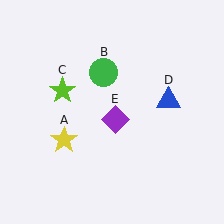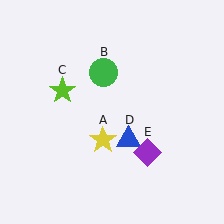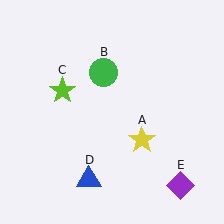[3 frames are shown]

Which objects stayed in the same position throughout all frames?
Green circle (object B) and lime star (object C) remained stationary.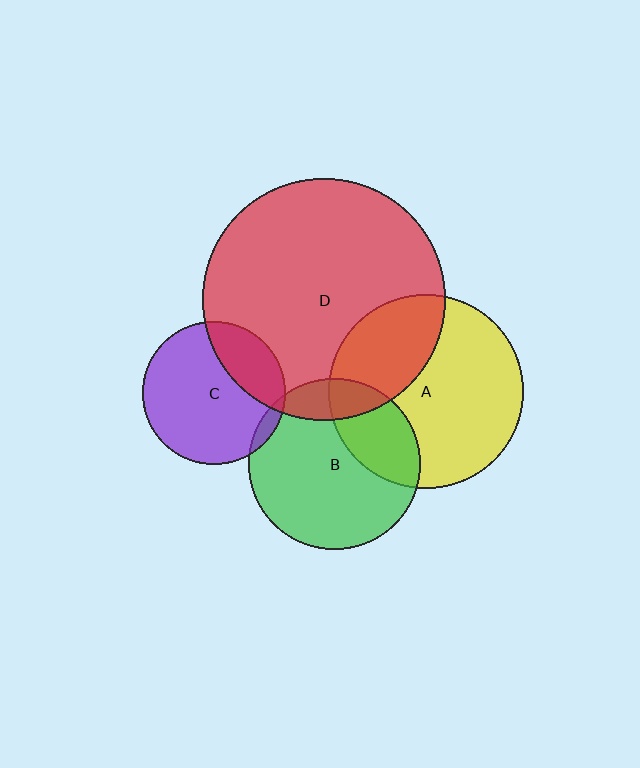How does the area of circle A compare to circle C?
Approximately 1.8 times.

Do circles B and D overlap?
Yes.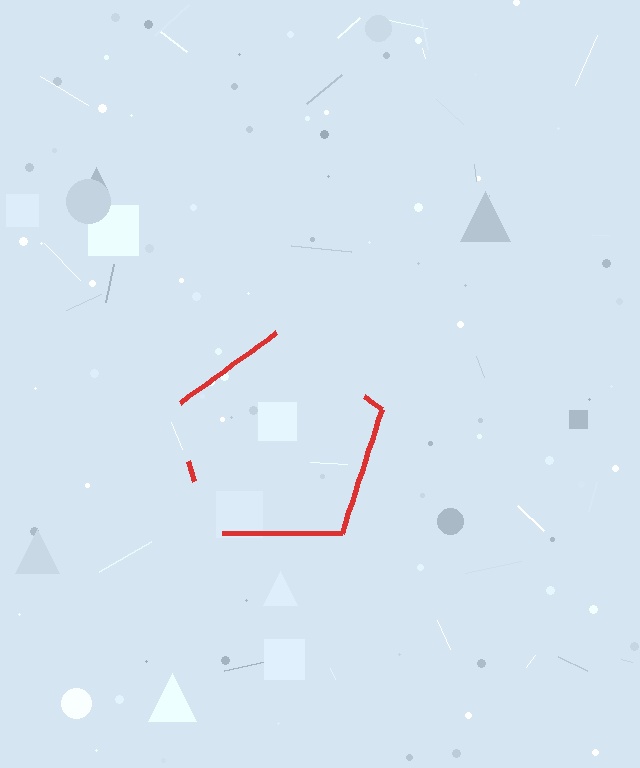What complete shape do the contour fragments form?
The contour fragments form a pentagon.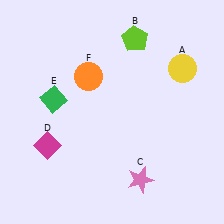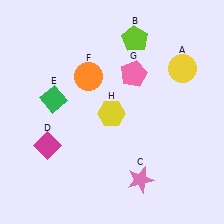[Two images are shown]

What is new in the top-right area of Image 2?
A pink pentagon (G) was added in the top-right area of Image 2.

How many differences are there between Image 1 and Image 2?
There are 2 differences between the two images.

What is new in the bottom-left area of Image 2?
A yellow hexagon (H) was added in the bottom-left area of Image 2.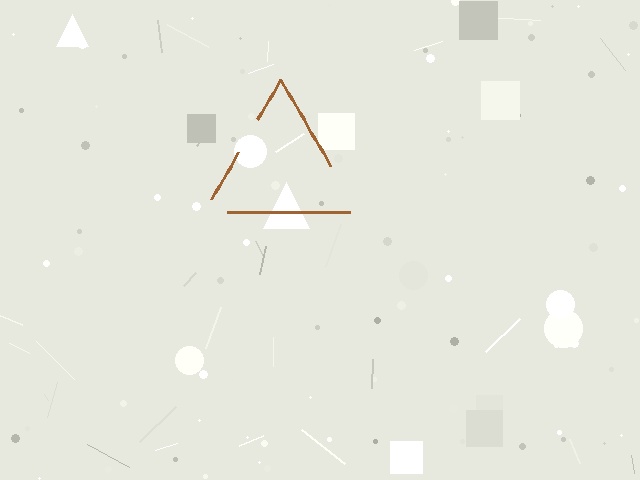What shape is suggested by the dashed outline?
The dashed outline suggests a triangle.